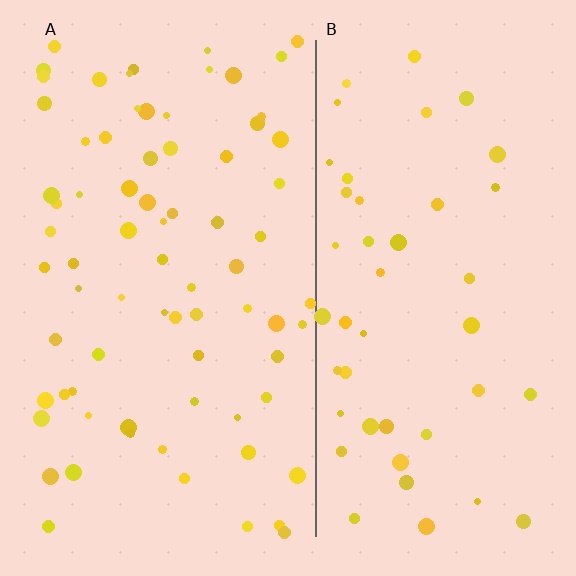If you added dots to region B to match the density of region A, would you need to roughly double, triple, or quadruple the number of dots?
Approximately double.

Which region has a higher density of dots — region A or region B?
A (the left).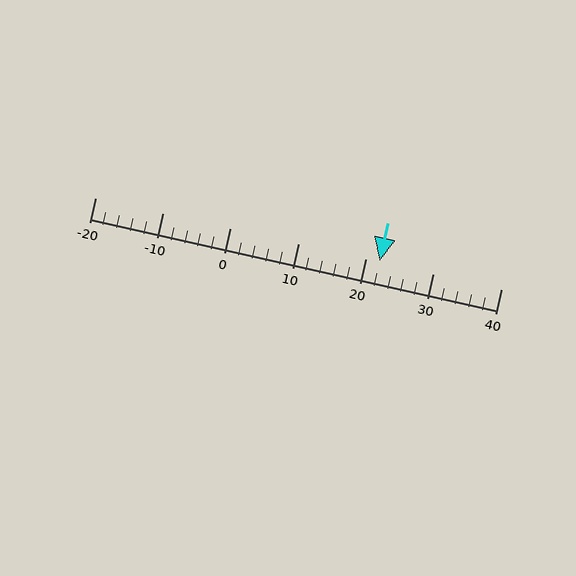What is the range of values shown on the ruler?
The ruler shows values from -20 to 40.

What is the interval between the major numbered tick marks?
The major tick marks are spaced 10 units apart.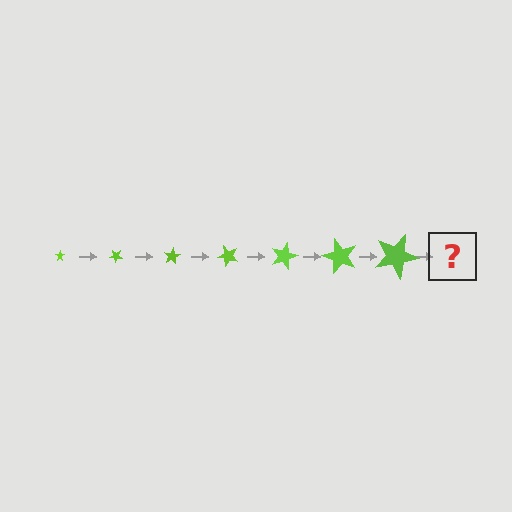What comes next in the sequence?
The next element should be a star, larger than the previous one and rotated 280 degrees from the start.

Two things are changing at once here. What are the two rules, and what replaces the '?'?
The two rules are that the star grows larger each step and it rotates 40 degrees each step. The '?' should be a star, larger than the previous one and rotated 280 degrees from the start.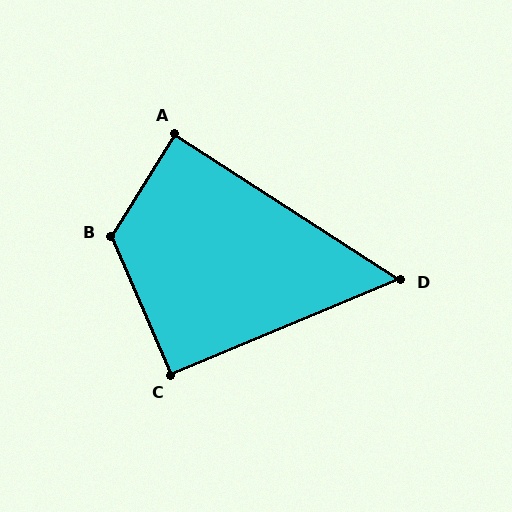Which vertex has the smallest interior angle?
D, at approximately 55 degrees.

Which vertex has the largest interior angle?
B, at approximately 125 degrees.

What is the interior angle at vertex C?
Approximately 91 degrees (approximately right).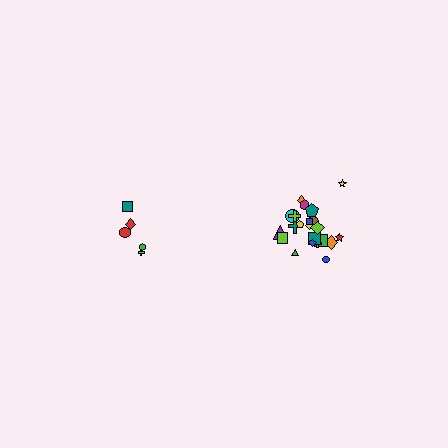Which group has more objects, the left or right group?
The right group.